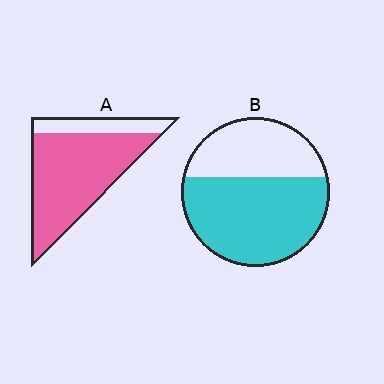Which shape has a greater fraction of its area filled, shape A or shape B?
Shape A.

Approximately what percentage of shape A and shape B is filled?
A is approximately 80% and B is approximately 65%.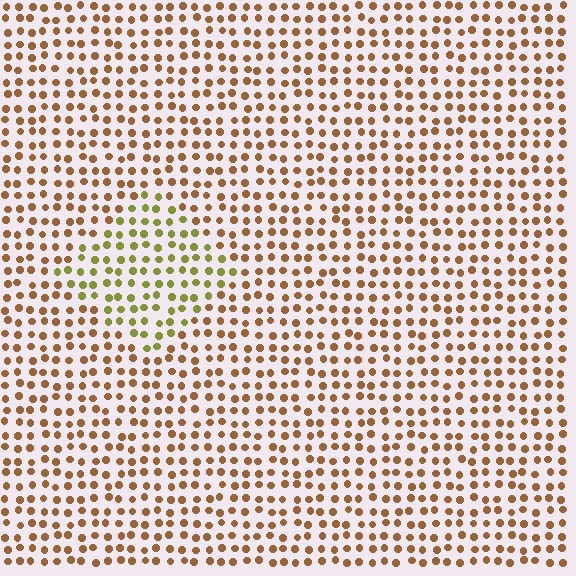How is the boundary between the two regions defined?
The boundary is defined purely by a slight shift in hue (about 45 degrees). Spacing, size, and orientation are identical on both sides.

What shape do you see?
I see a diamond.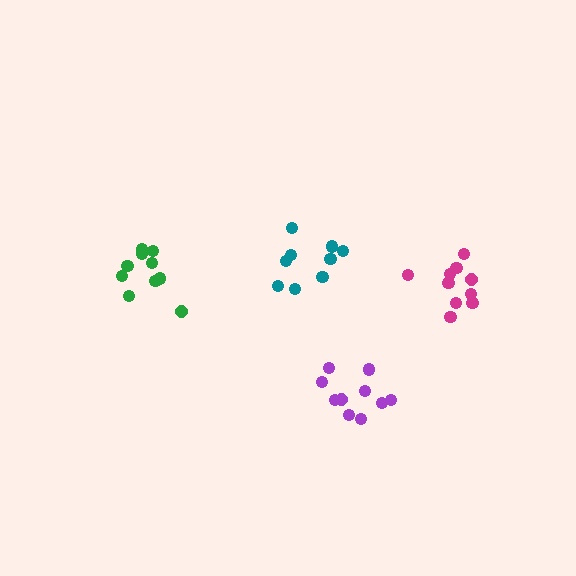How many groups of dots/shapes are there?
There are 4 groups.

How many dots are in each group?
Group 1: 10 dots, Group 2: 10 dots, Group 3: 9 dots, Group 4: 10 dots (39 total).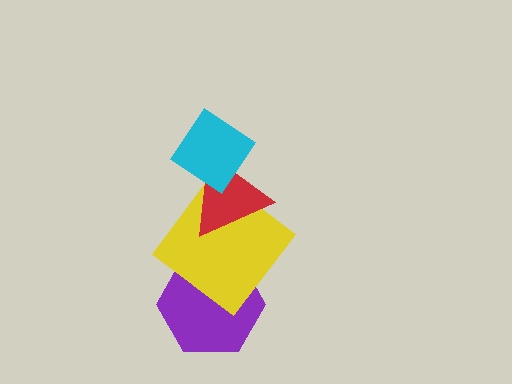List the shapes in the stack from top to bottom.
From top to bottom: the cyan diamond, the red triangle, the yellow diamond, the purple hexagon.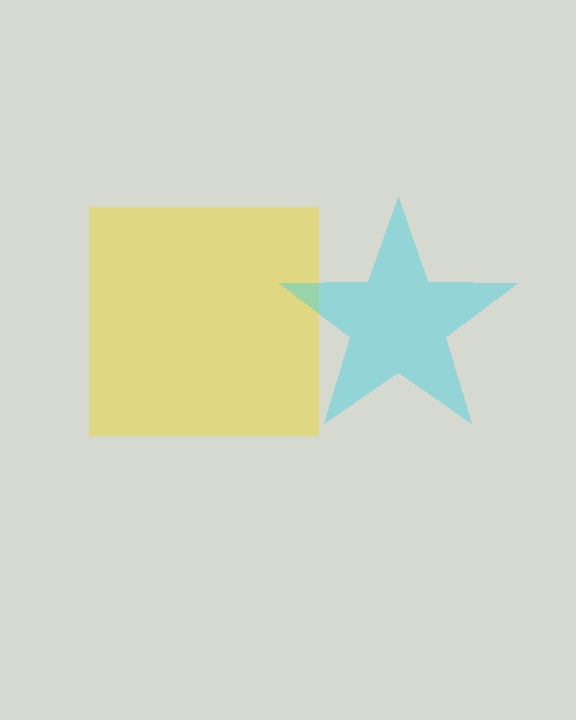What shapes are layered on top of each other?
The layered shapes are: a yellow square, a cyan star.